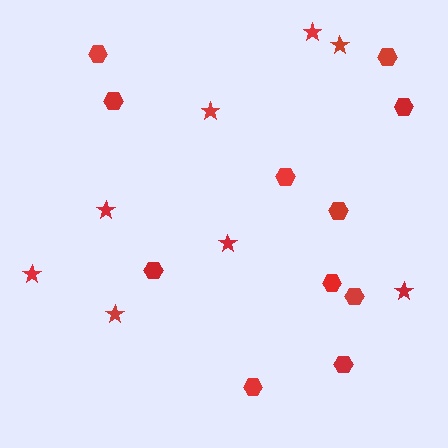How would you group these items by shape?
There are 2 groups: one group of stars (8) and one group of hexagons (11).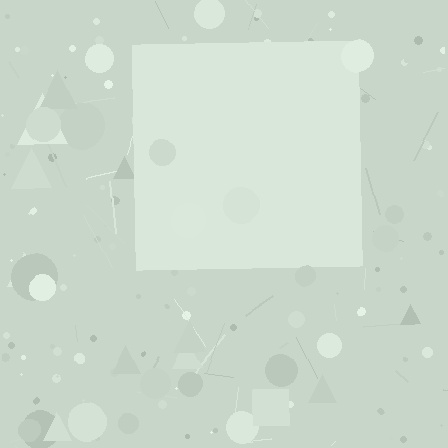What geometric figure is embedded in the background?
A square is embedded in the background.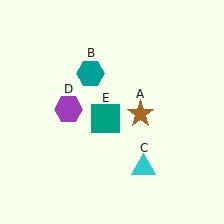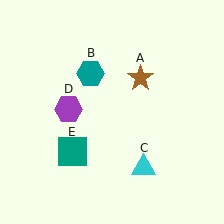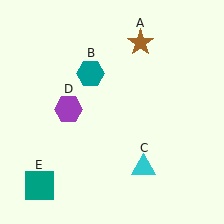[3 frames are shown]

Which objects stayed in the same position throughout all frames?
Teal hexagon (object B) and cyan triangle (object C) and purple hexagon (object D) remained stationary.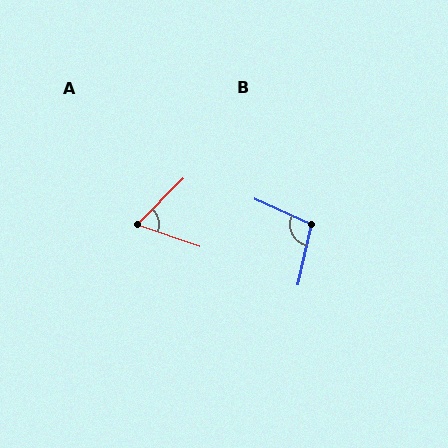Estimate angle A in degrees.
Approximately 64 degrees.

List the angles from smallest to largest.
A (64°), B (102°).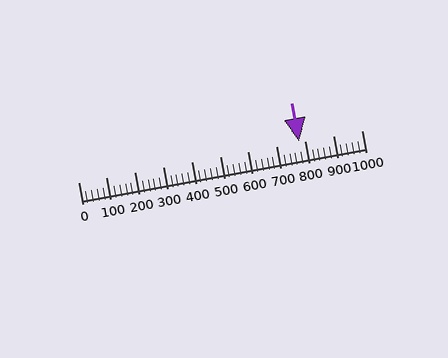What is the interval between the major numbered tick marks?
The major tick marks are spaced 100 units apart.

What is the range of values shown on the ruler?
The ruler shows values from 0 to 1000.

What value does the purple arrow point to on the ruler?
The purple arrow points to approximately 780.